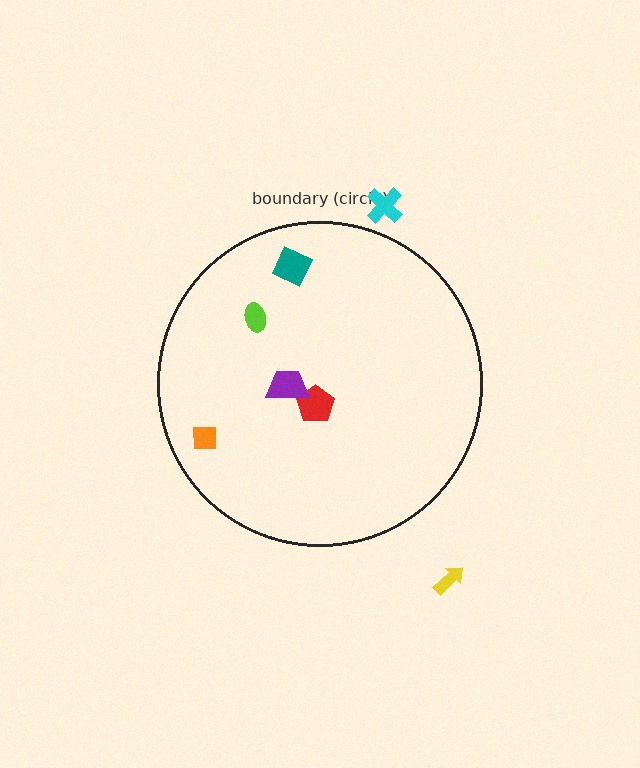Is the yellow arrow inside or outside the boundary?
Outside.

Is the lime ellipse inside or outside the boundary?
Inside.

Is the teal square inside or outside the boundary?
Inside.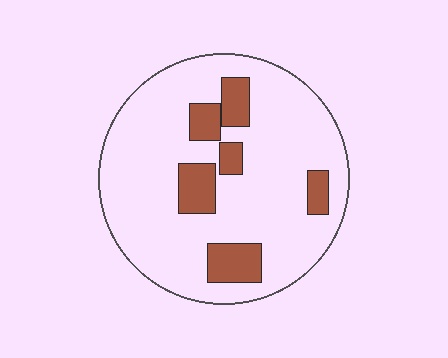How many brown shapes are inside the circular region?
6.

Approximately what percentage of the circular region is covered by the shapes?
Approximately 15%.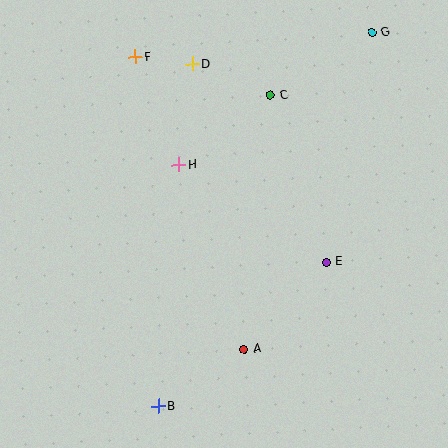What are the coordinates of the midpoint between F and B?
The midpoint between F and B is at (147, 231).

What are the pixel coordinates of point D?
Point D is at (192, 64).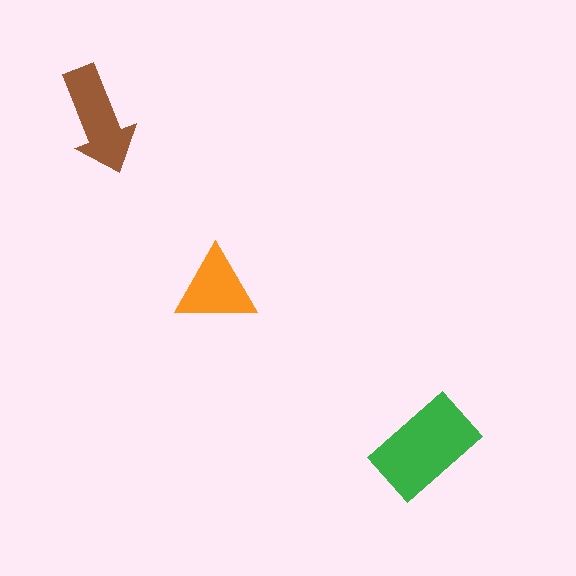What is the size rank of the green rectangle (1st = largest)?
1st.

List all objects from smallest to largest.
The orange triangle, the brown arrow, the green rectangle.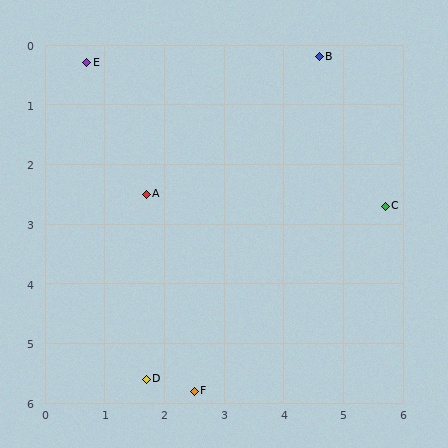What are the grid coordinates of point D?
Point D is at approximately (1.7, 5.6).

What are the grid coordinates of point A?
Point A is at approximately (1.7, 2.5).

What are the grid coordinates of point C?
Point C is at approximately (5.7, 2.7).